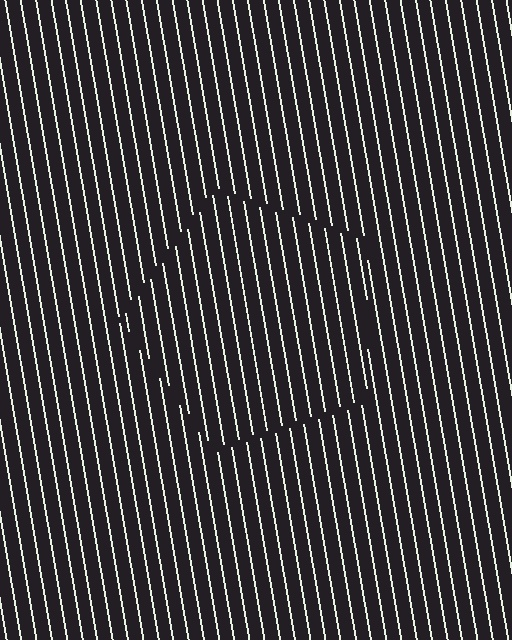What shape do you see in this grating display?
An illusory pentagon. The interior of the shape contains the same grating, shifted by half a period — the contour is defined by the phase discontinuity where line-ends from the inner and outer gratings abut.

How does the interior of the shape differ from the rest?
The interior of the shape contains the same grating, shifted by half a period — the contour is defined by the phase discontinuity where line-ends from the inner and outer gratings abut.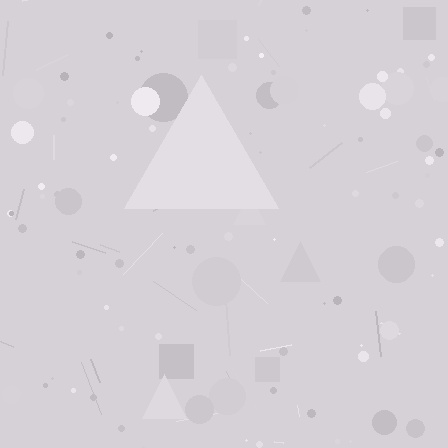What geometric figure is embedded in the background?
A triangle is embedded in the background.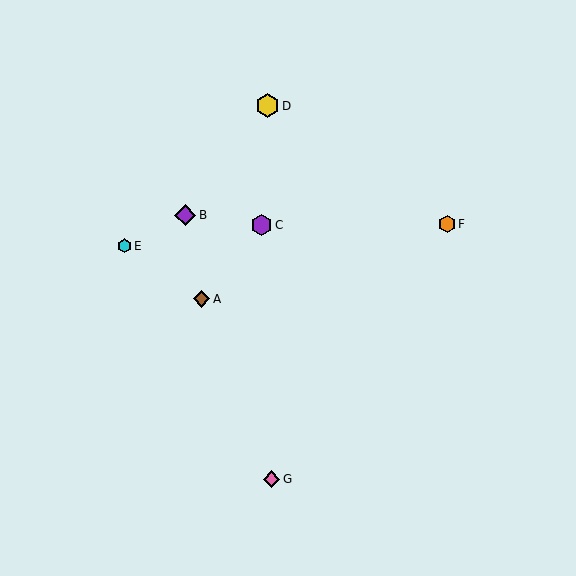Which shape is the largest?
The yellow hexagon (labeled D) is the largest.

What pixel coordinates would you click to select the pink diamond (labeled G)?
Click at (272, 479) to select the pink diamond G.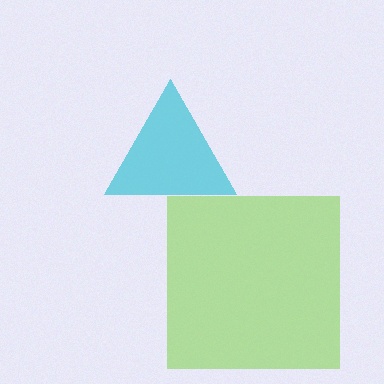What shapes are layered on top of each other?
The layered shapes are: a lime square, a cyan triangle.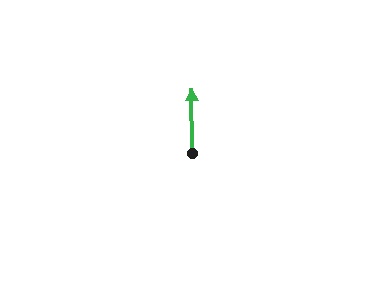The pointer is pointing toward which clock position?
Roughly 12 o'clock.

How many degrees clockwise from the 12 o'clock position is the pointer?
Approximately 360 degrees.